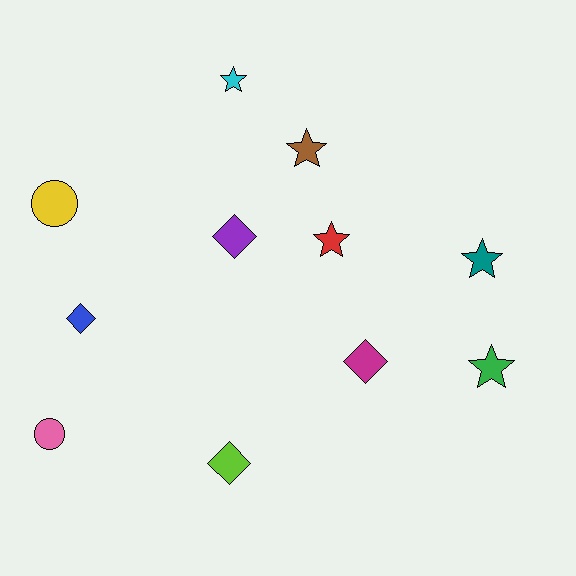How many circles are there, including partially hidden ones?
There are 2 circles.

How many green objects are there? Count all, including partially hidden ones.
There is 1 green object.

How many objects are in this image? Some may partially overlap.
There are 11 objects.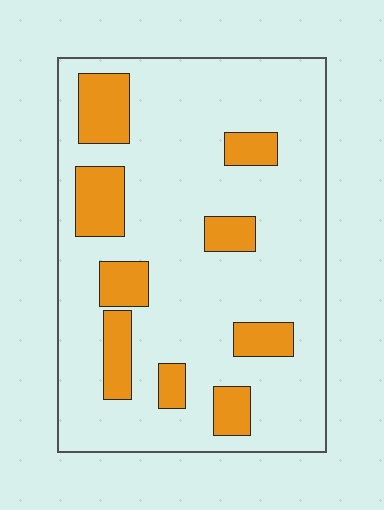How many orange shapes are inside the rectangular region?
9.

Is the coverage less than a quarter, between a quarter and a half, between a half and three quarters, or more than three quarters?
Less than a quarter.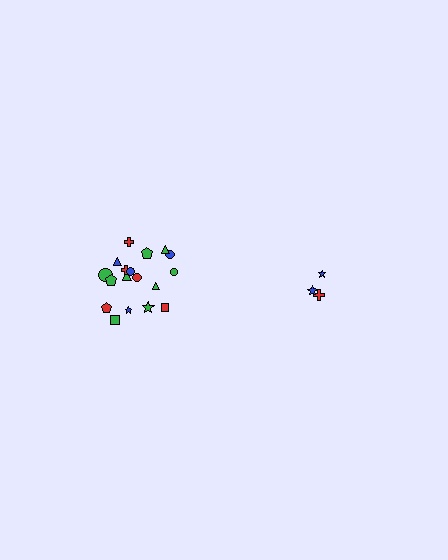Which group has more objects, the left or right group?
The left group.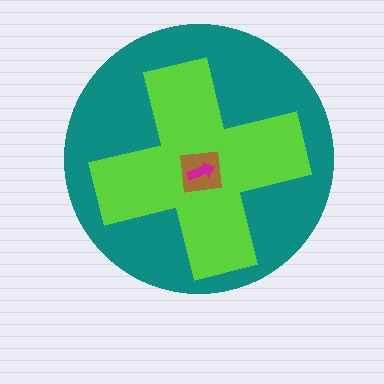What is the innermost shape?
The magenta arrow.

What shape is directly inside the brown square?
The magenta arrow.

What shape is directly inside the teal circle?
The lime cross.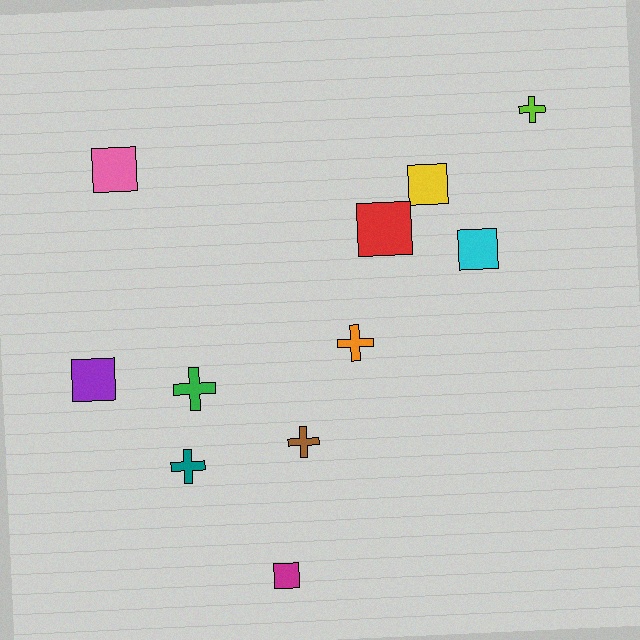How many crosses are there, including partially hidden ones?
There are 5 crosses.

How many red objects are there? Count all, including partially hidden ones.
There is 1 red object.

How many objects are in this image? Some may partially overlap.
There are 11 objects.